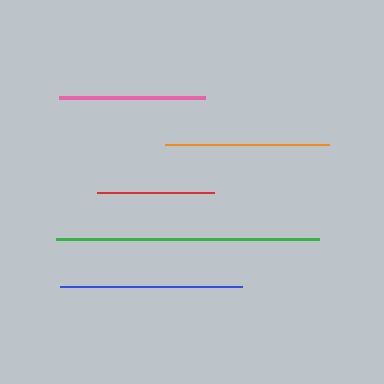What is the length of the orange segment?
The orange segment is approximately 164 pixels long.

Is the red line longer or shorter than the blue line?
The blue line is longer than the red line.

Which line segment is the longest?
The green line is the longest at approximately 263 pixels.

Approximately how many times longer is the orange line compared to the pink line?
The orange line is approximately 1.1 times the length of the pink line.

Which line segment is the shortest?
The red line is the shortest at approximately 117 pixels.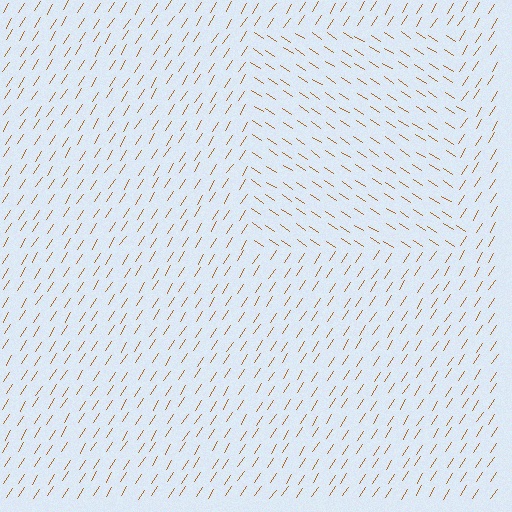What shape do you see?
I see a rectangle.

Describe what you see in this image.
The image is filled with small brown line segments. A rectangle region in the image has lines oriented differently from the surrounding lines, creating a visible texture boundary.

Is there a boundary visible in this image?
Yes, there is a texture boundary formed by a change in line orientation.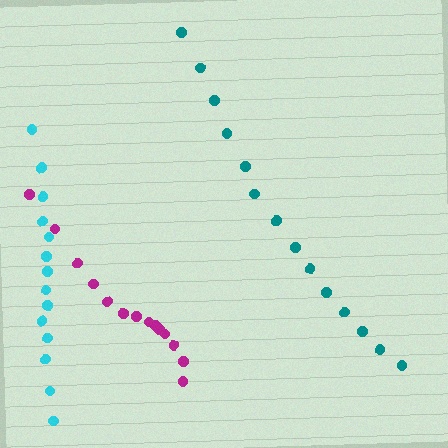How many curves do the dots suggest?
There are 3 distinct paths.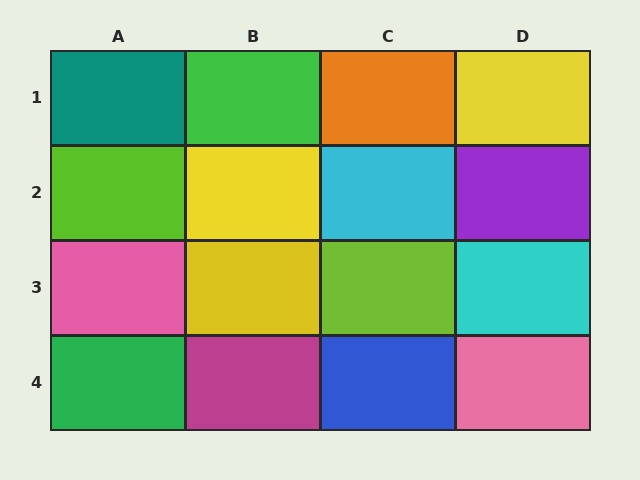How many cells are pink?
2 cells are pink.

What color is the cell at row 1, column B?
Green.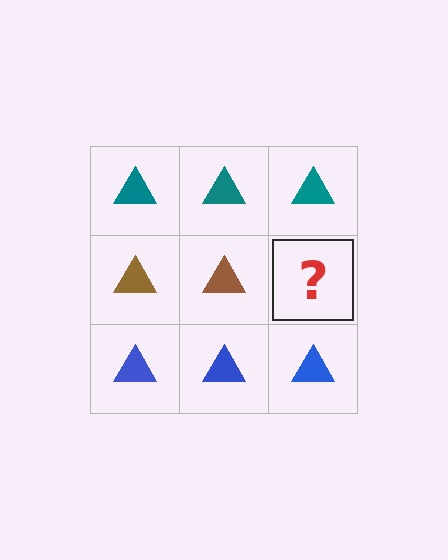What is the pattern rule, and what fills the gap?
The rule is that each row has a consistent color. The gap should be filled with a brown triangle.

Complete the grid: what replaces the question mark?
The question mark should be replaced with a brown triangle.